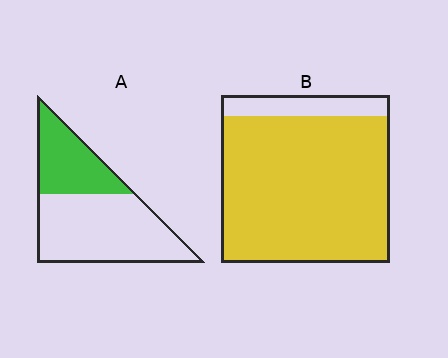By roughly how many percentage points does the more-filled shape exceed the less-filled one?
By roughly 55 percentage points (B over A).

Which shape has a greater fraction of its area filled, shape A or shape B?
Shape B.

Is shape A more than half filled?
No.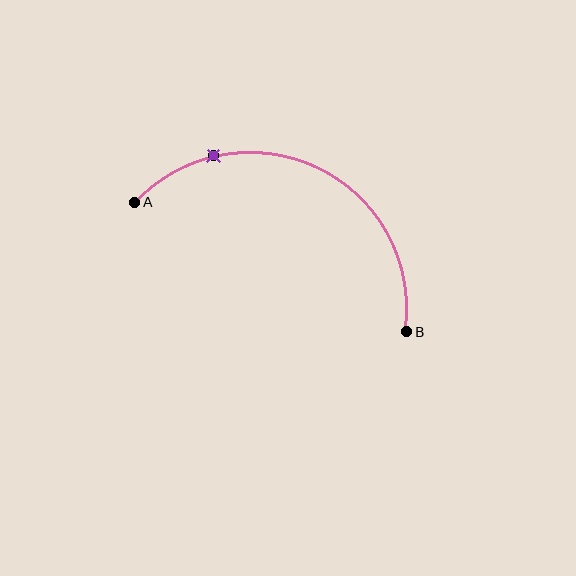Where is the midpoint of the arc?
The arc midpoint is the point on the curve farthest from the straight line joining A and B. It sits above that line.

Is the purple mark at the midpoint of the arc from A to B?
No. The purple mark lies on the arc but is closer to endpoint A. The arc midpoint would be at the point on the curve equidistant along the arc from both A and B.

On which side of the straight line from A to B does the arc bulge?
The arc bulges above the straight line connecting A and B.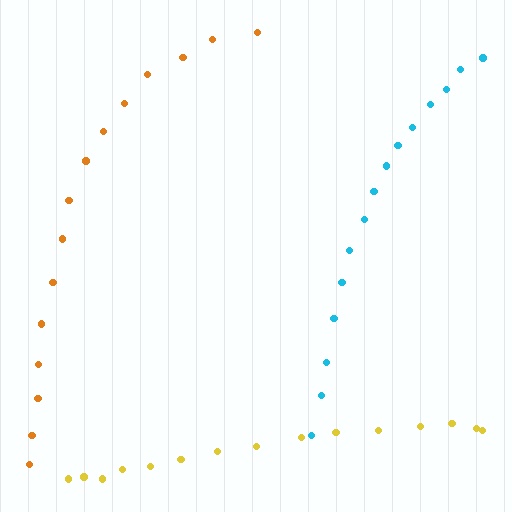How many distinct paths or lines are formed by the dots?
There are 3 distinct paths.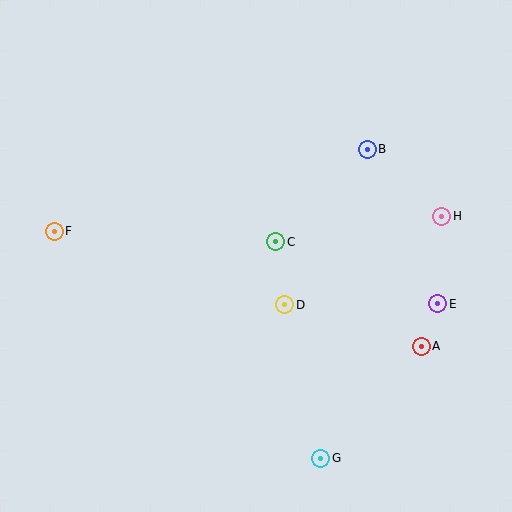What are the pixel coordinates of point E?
Point E is at (438, 304).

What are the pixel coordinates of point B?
Point B is at (367, 149).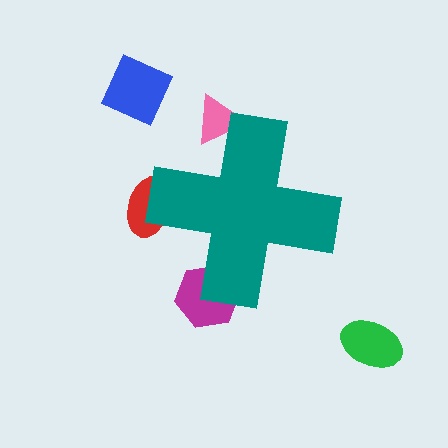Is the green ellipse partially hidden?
No, the green ellipse is fully visible.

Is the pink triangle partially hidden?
Yes, the pink triangle is partially hidden behind the teal cross.